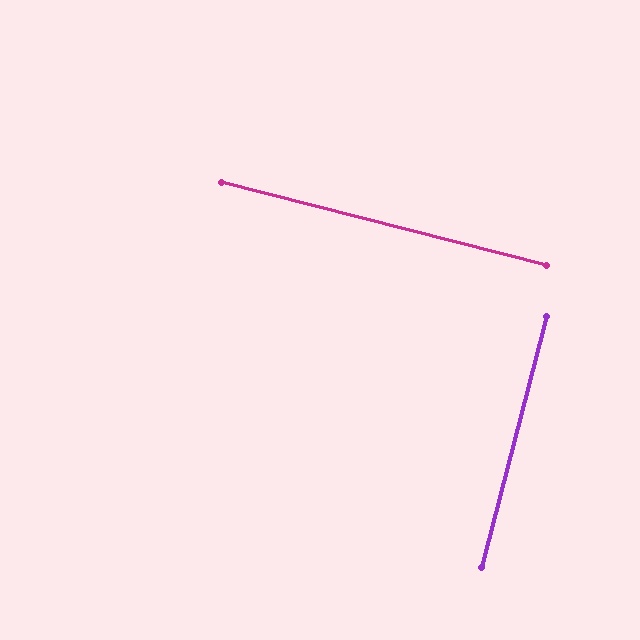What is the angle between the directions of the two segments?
Approximately 90 degrees.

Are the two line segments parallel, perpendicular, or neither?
Perpendicular — they meet at approximately 90°.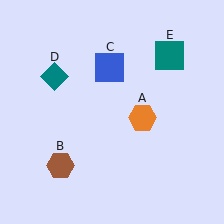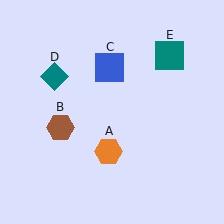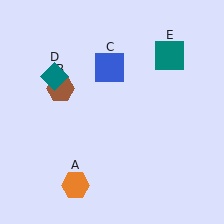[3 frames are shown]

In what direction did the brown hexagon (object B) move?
The brown hexagon (object B) moved up.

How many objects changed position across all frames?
2 objects changed position: orange hexagon (object A), brown hexagon (object B).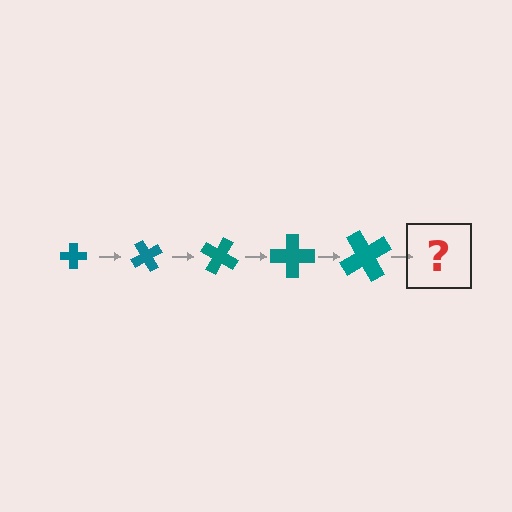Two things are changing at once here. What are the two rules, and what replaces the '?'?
The two rules are that the cross grows larger each step and it rotates 60 degrees each step. The '?' should be a cross, larger than the previous one and rotated 300 degrees from the start.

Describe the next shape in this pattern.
It should be a cross, larger than the previous one and rotated 300 degrees from the start.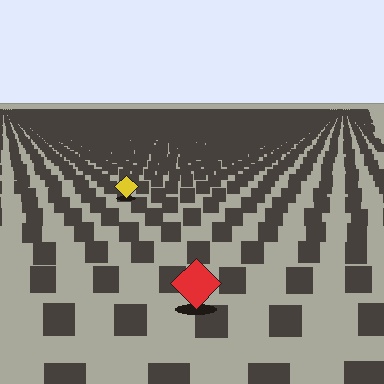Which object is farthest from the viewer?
The yellow diamond is farthest from the viewer. It appears smaller and the ground texture around it is denser.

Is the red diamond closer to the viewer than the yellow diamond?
Yes. The red diamond is closer — you can tell from the texture gradient: the ground texture is coarser near it.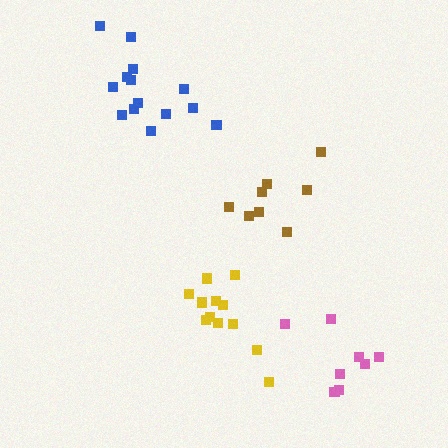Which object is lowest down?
The pink cluster is bottommost.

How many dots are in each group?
Group 1: 8 dots, Group 2: 12 dots, Group 3: 14 dots, Group 4: 8 dots (42 total).